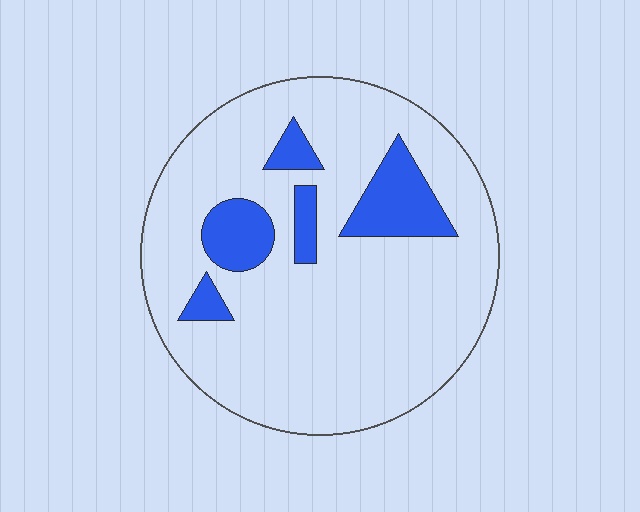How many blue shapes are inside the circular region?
5.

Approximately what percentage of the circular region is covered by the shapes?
Approximately 15%.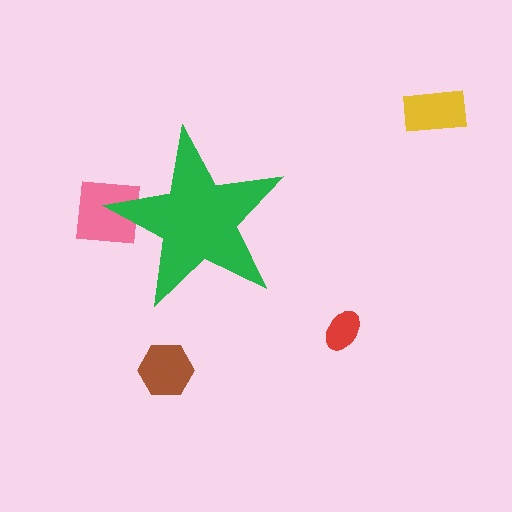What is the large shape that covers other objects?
A green star.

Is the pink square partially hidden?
Yes, the pink square is partially hidden behind the green star.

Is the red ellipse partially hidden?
No, the red ellipse is fully visible.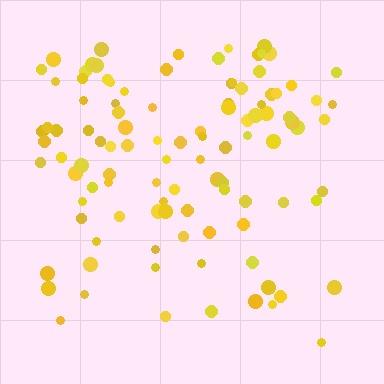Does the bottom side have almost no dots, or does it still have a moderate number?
Still a moderate number, just noticeably fewer than the top.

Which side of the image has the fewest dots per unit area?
The bottom.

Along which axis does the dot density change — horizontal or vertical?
Vertical.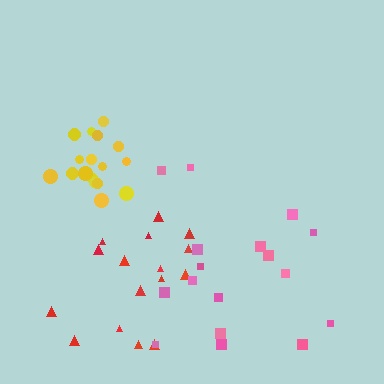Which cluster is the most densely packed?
Yellow.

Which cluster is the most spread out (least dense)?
Pink.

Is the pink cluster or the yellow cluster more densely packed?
Yellow.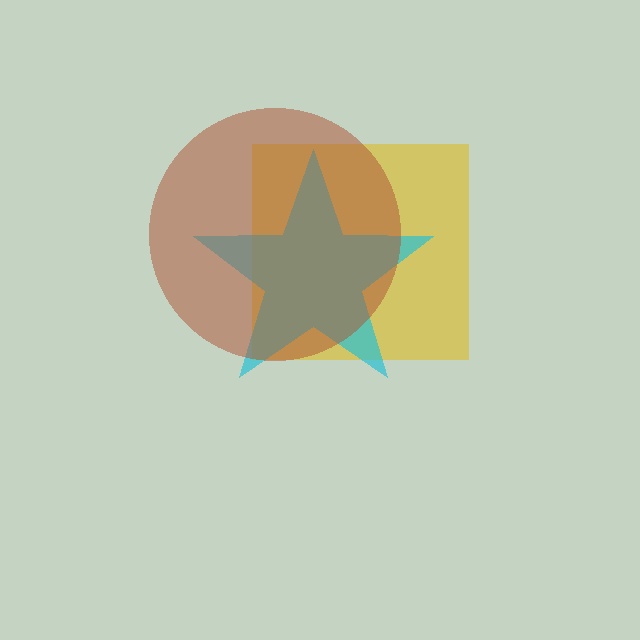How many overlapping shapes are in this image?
There are 3 overlapping shapes in the image.